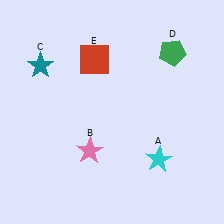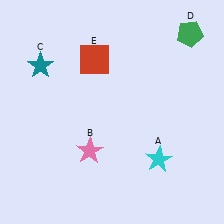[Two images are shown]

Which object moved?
The green pentagon (D) moved up.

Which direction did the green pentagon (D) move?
The green pentagon (D) moved up.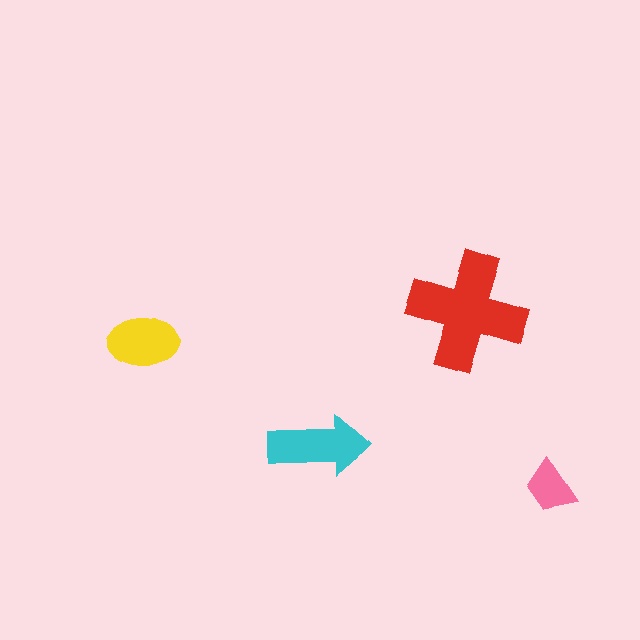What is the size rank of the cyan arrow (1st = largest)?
2nd.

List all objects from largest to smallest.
The red cross, the cyan arrow, the yellow ellipse, the pink trapezoid.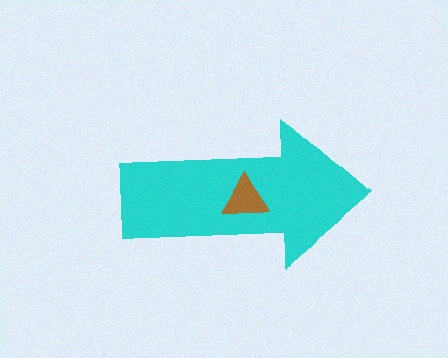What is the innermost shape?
The brown triangle.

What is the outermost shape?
The cyan arrow.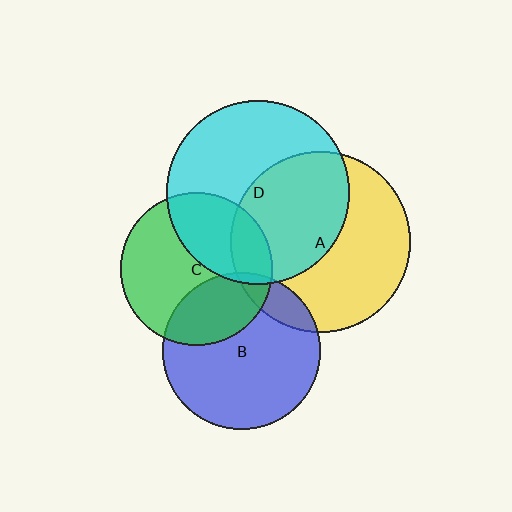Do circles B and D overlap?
Yes.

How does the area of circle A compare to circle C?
Approximately 1.4 times.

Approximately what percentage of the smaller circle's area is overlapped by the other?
Approximately 5%.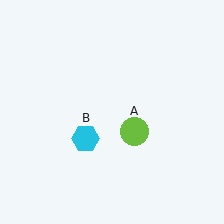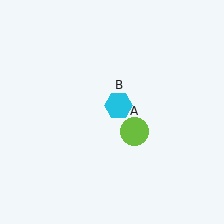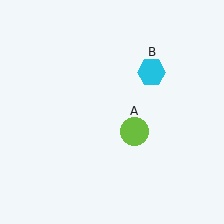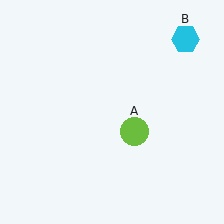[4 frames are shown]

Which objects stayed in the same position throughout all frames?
Lime circle (object A) remained stationary.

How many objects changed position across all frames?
1 object changed position: cyan hexagon (object B).